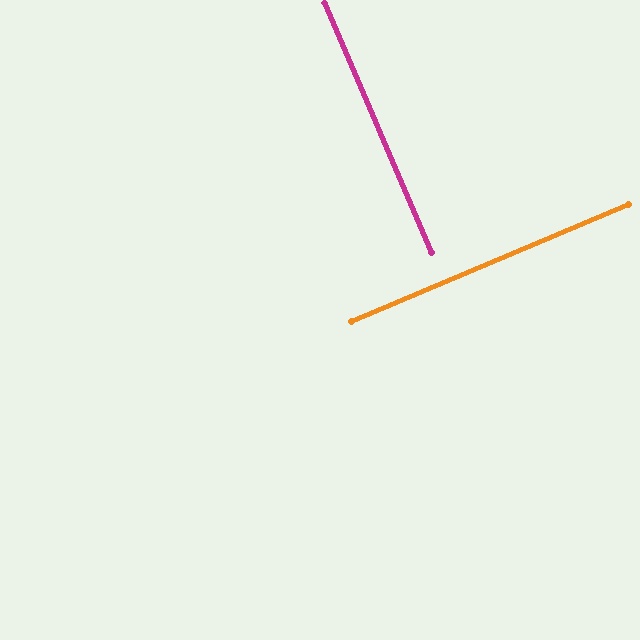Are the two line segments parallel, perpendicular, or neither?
Perpendicular — they meet at approximately 90°.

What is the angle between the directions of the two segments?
Approximately 90 degrees.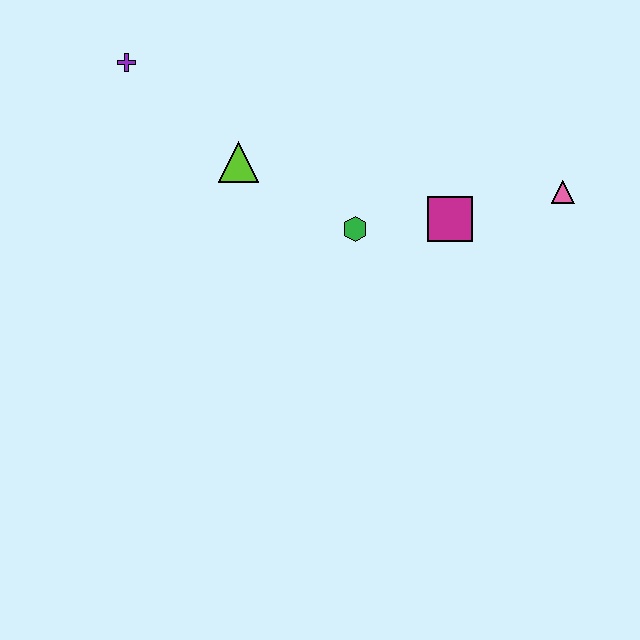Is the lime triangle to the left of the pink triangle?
Yes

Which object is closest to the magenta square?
The green hexagon is closest to the magenta square.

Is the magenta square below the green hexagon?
No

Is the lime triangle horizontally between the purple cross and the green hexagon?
Yes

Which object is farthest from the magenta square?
The purple cross is farthest from the magenta square.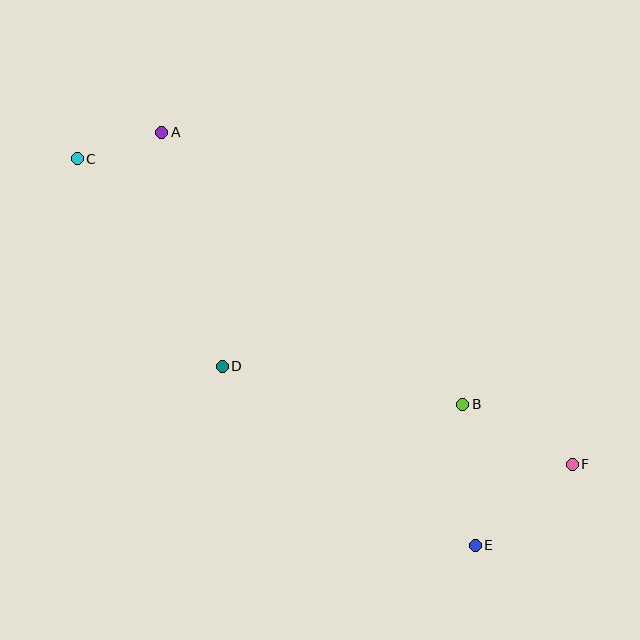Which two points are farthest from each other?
Points C and F are farthest from each other.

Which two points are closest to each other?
Points A and C are closest to each other.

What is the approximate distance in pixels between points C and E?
The distance between C and E is approximately 555 pixels.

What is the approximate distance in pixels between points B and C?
The distance between B and C is approximately 457 pixels.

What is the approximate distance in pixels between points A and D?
The distance between A and D is approximately 242 pixels.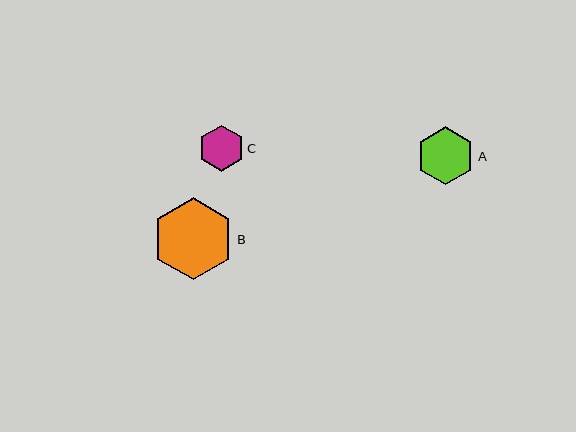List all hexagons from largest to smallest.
From largest to smallest: B, A, C.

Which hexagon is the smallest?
Hexagon C is the smallest with a size of approximately 46 pixels.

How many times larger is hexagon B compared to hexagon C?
Hexagon B is approximately 1.8 times the size of hexagon C.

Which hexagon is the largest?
Hexagon B is the largest with a size of approximately 82 pixels.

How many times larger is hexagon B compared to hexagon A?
Hexagon B is approximately 1.4 times the size of hexagon A.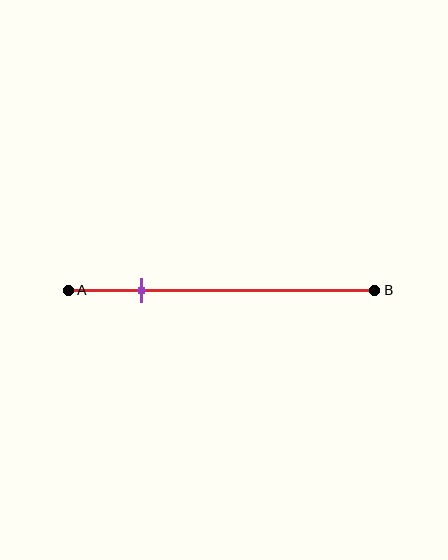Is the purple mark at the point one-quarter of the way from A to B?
Yes, the mark is approximately at the one-quarter point.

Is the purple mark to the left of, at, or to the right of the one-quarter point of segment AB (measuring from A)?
The purple mark is approximately at the one-quarter point of segment AB.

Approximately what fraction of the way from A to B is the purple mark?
The purple mark is approximately 25% of the way from A to B.